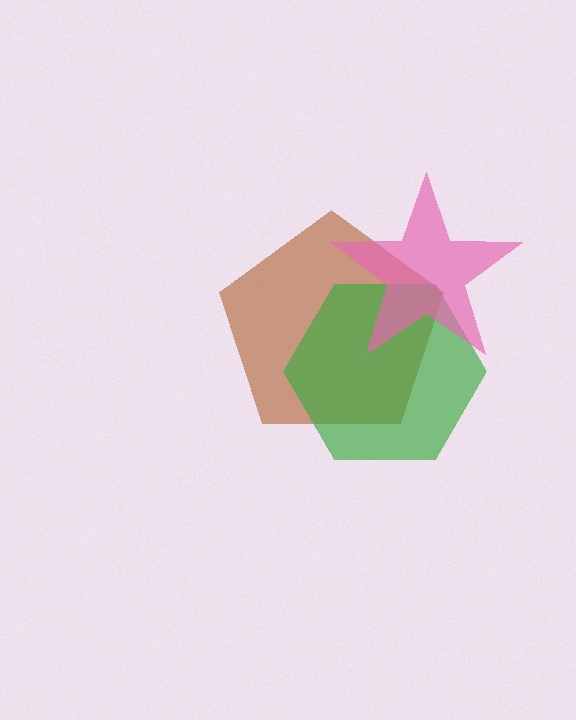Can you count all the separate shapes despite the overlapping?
Yes, there are 3 separate shapes.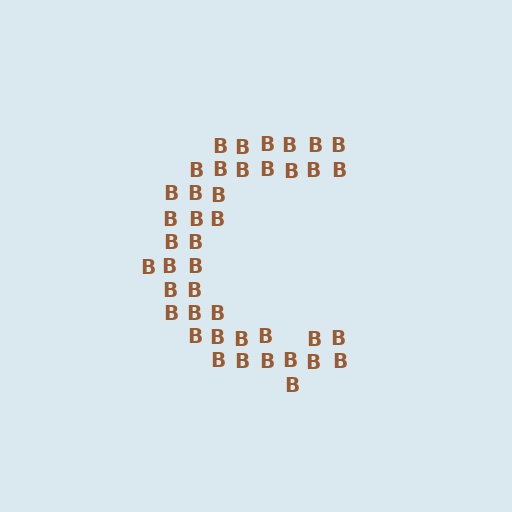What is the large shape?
The large shape is the letter C.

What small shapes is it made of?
It is made of small letter B's.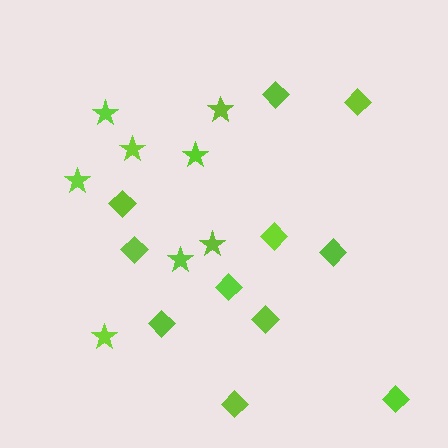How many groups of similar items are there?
There are 2 groups: one group of diamonds (11) and one group of stars (8).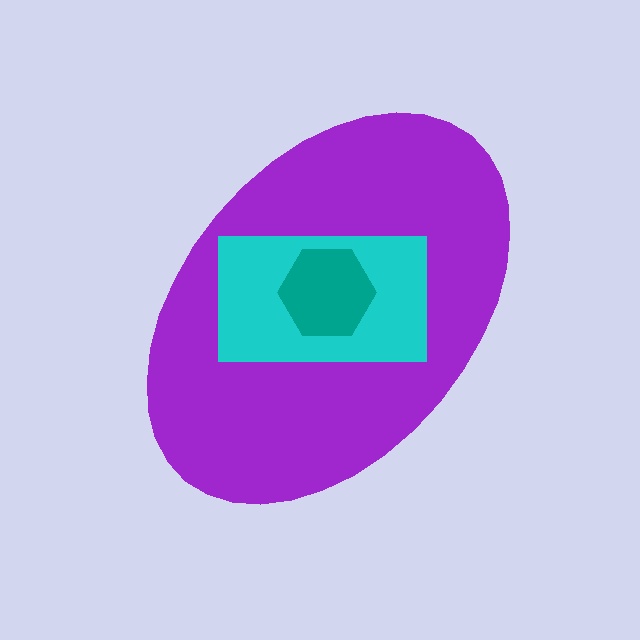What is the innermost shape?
The teal hexagon.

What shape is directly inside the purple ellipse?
The cyan rectangle.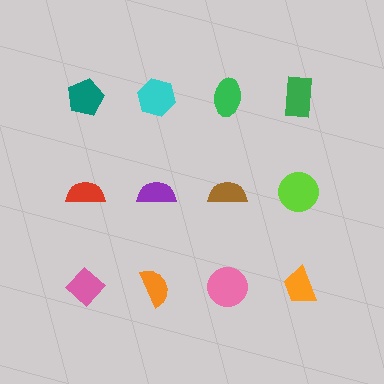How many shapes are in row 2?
4 shapes.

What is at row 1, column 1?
A teal pentagon.